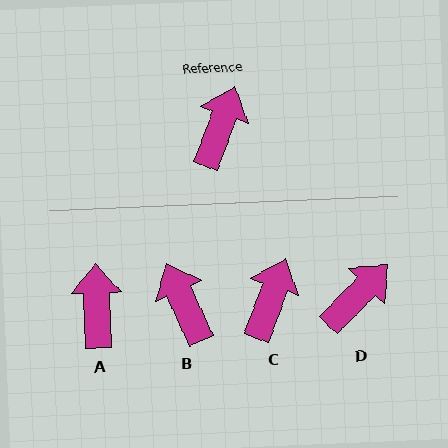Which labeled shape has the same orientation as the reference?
C.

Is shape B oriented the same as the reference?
No, it is off by about 45 degrees.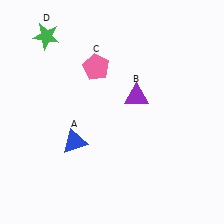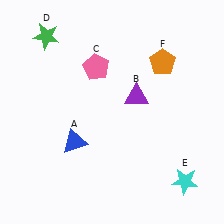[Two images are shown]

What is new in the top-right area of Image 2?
An orange pentagon (F) was added in the top-right area of Image 2.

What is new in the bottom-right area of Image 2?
A cyan star (E) was added in the bottom-right area of Image 2.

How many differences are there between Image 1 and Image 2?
There are 2 differences between the two images.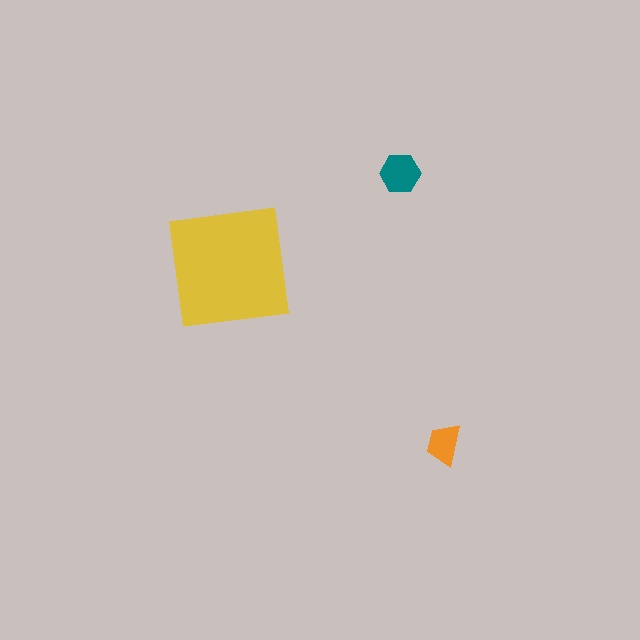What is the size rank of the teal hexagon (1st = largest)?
2nd.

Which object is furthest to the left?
The yellow square is leftmost.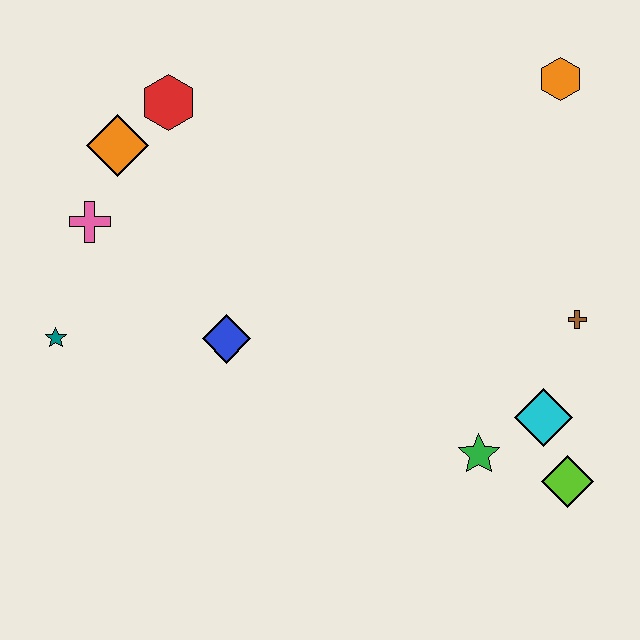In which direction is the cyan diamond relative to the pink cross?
The cyan diamond is to the right of the pink cross.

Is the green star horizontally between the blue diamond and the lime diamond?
Yes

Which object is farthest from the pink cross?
The lime diamond is farthest from the pink cross.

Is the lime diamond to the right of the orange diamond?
Yes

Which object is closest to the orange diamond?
The red hexagon is closest to the orange diamond.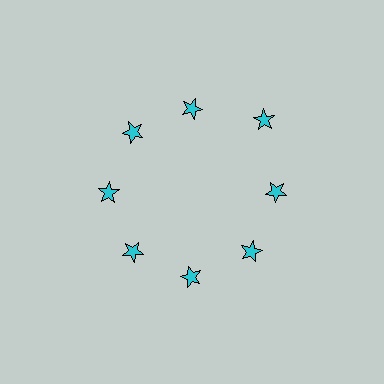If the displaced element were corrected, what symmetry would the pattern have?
It would have 8-fold rotational symmetry — the pattern would map onto itself every 45 degrees.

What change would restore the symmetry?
The symmetry would be restored by moving it inward, back onto the ring so that all 8 stars sit at equal angles and equal distance from the center.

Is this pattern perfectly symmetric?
No. The 8 cyan stars are arranged in a ring, but one element near the 2 o'clock position is pushed outward from the center, breaking the 8-fold rotational symmetry.